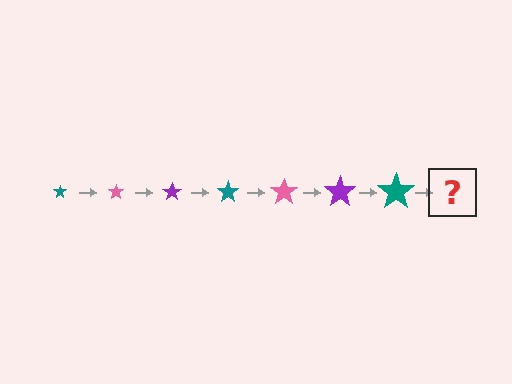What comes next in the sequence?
The next element should be a pink star, larger than the previous one.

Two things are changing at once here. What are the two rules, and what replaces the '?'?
The two rules are that the star grows larger each step and the color cycles through teal, pink, and purple. The '?' should be a pink star, larger than the previous one.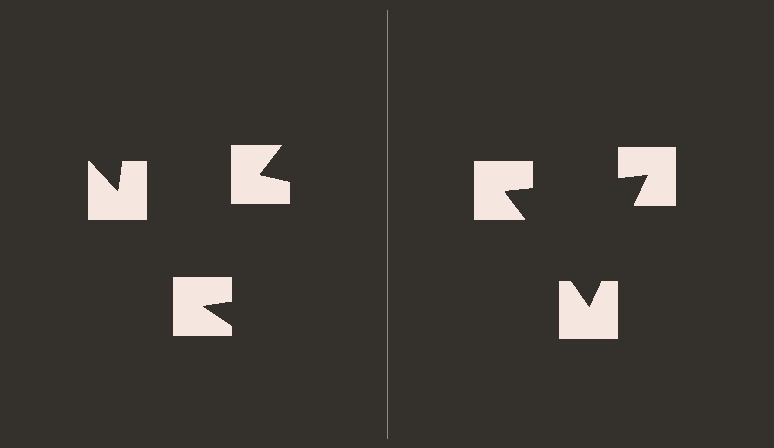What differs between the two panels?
The notched squares are positioned identically on both sides; only the wedge orientations differ. On the right they align to a triangle; on the left they are misaligned.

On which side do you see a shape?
An illusory triangle appears on the right side. On the left side the wedge cuts are rotated, so no coherent shape forms.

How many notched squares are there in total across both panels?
6 — 3 on each side.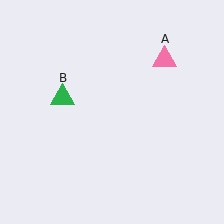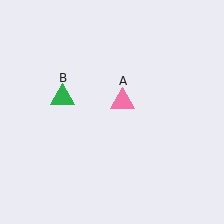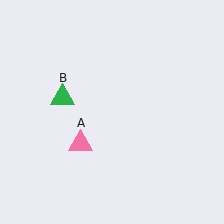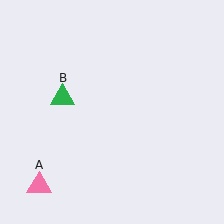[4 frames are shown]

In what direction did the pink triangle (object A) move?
The pink triangle (object A) moved down and to the left.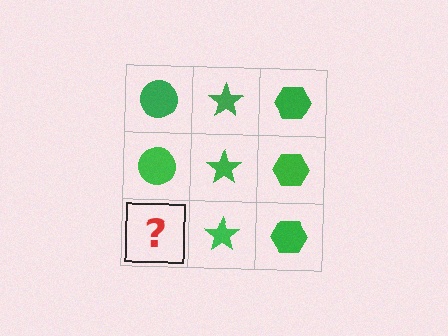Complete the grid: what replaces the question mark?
The question mark should be replaced with a green circle.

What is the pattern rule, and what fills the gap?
The rule is that each column has a consistent shape. The gap should be filled with a green circle.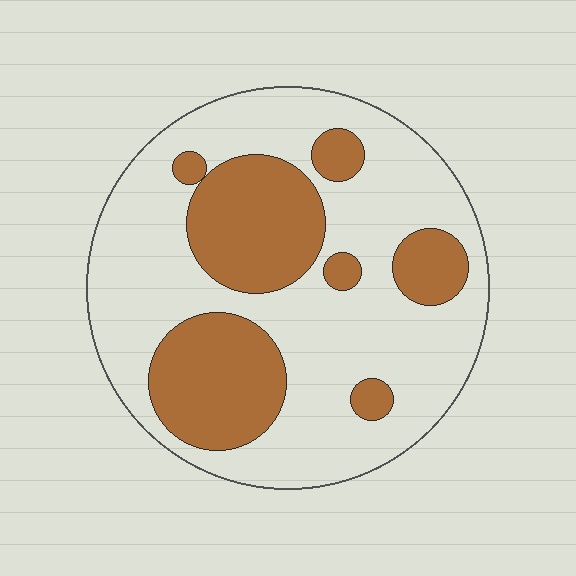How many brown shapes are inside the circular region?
7.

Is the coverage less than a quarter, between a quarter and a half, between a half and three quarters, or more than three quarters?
Between a quarter and a half.